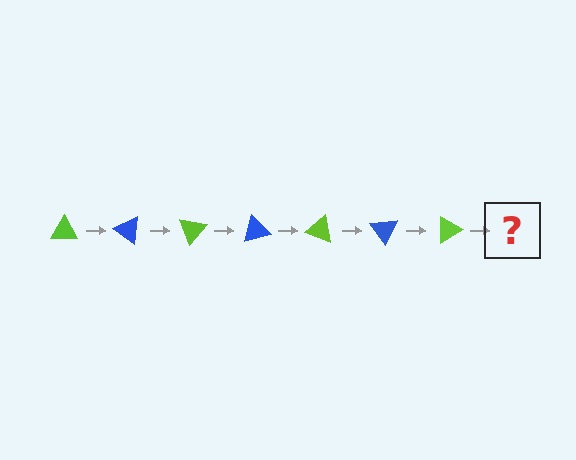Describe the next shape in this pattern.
It should be a blue triangle, rotated 245 degrees from the start.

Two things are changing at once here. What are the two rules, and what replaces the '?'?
The two rules are that it rotates 35 degrees each step and the color cycles through lime and blue. The '?' should be a blue triangle, rotated 245 degrees from the start.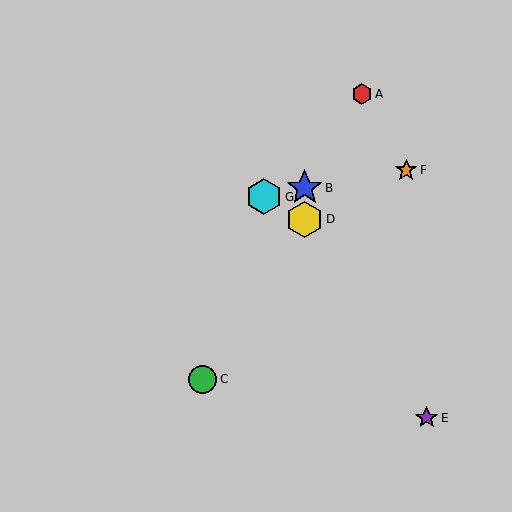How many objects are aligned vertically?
2 objects (B, D) are aligned vertically.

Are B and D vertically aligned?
Yes, both are at x≈305.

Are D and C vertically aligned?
No, D is at x≈305 and C is at x≈203.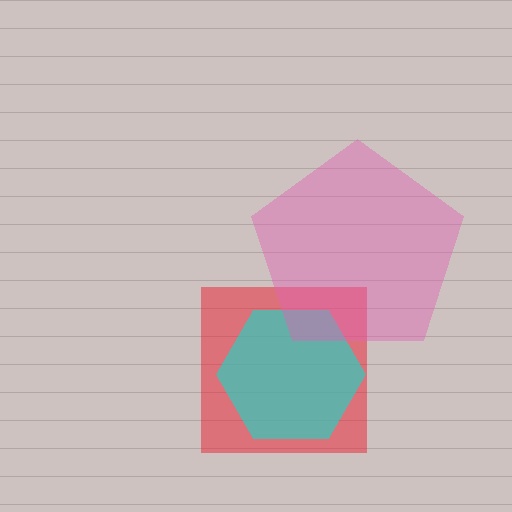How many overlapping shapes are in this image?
There are 3 overlapping shapes in the image.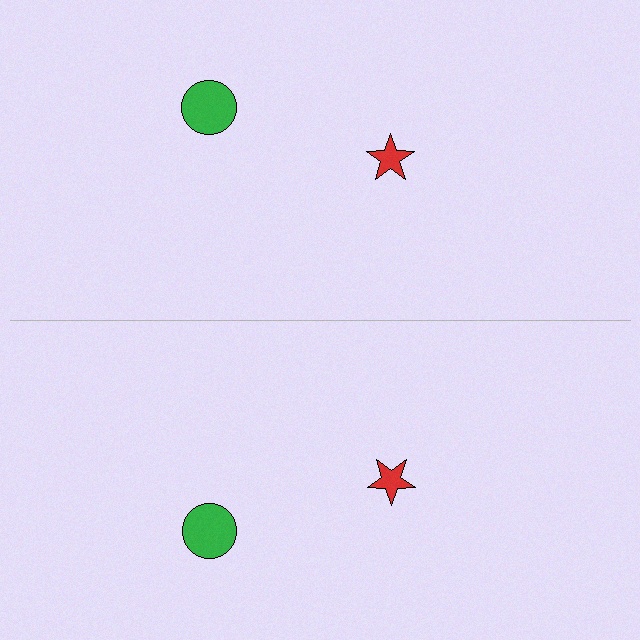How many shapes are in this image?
There are 4 shapes in this image.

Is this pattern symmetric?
Yes, this pattern has bilateral (reflection) symmetry.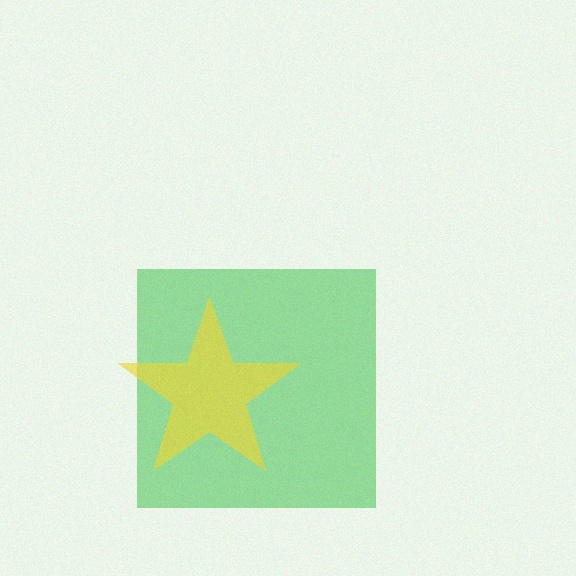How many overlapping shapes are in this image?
There are 2 overlapping shapes in the image.